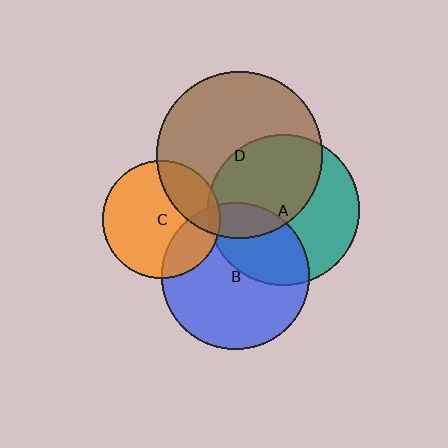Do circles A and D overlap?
Yes.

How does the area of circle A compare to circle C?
Approximately 1.6 times.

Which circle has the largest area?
Circle D (brown).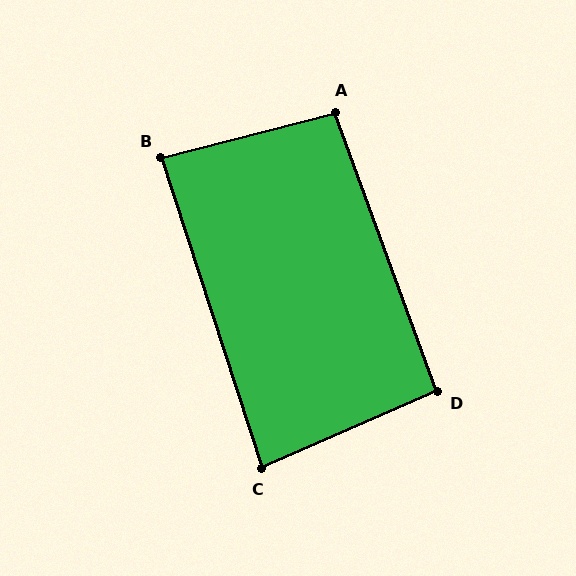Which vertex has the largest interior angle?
A, at approximately 95 degrees.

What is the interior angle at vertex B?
Approximately 87 degrees (approximately right).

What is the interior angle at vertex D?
Approximately 93 degrees (approximately right).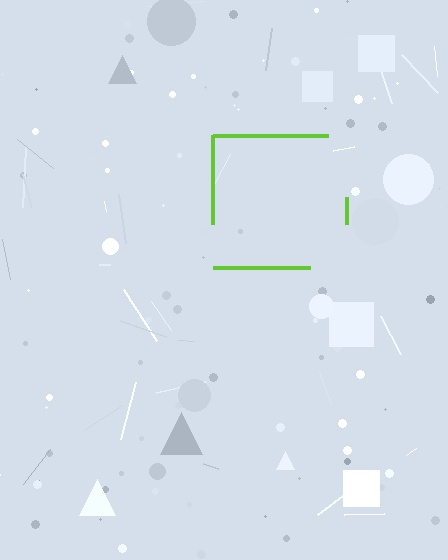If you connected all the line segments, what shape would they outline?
They would outline a square.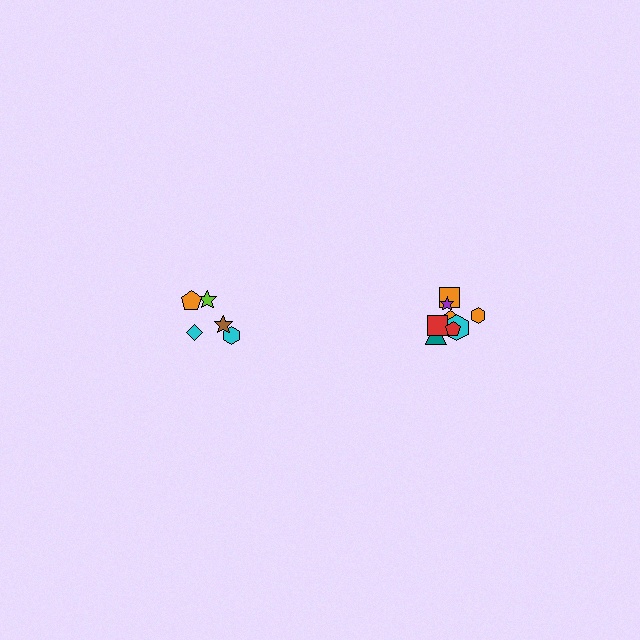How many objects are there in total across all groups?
There are 13 objects.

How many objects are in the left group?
There are 5 objects.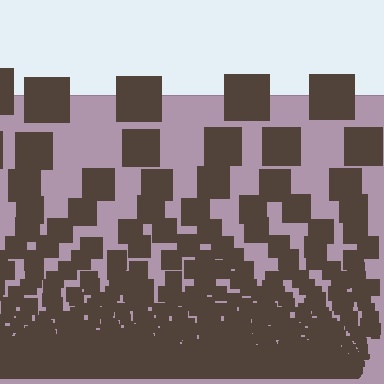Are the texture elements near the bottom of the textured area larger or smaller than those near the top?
Smaller. The gradient is inverted — elements near the bottom are smaller and denser.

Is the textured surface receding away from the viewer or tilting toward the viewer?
The surface appears to tilt toward the viewer. Texture elements get larger and sparser toward the top.